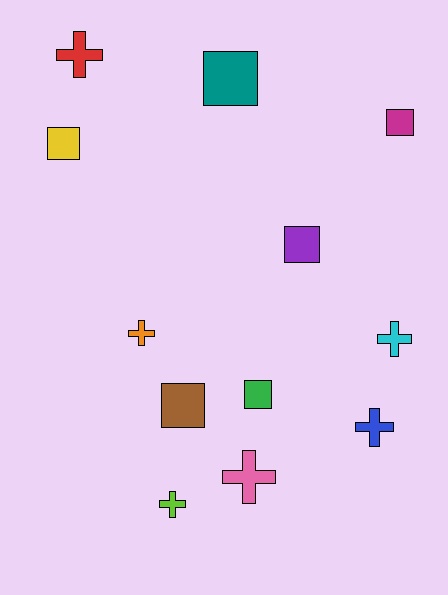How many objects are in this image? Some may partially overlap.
There are 12 objects.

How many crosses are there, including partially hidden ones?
There are 6 crosses.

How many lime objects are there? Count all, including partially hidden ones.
There is 1 lime object.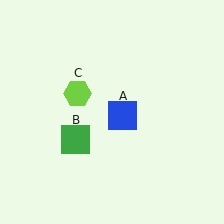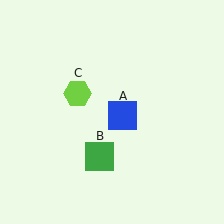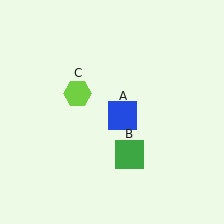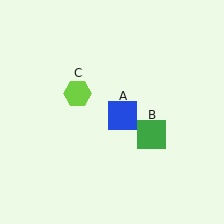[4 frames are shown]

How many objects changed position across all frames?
1 object changed position: green square (object B).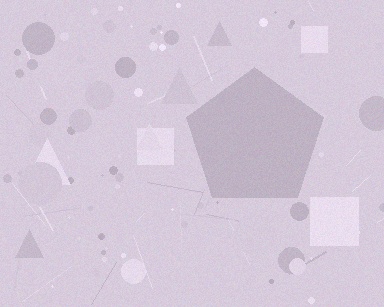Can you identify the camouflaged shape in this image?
The camouflaged shape is a pentagon.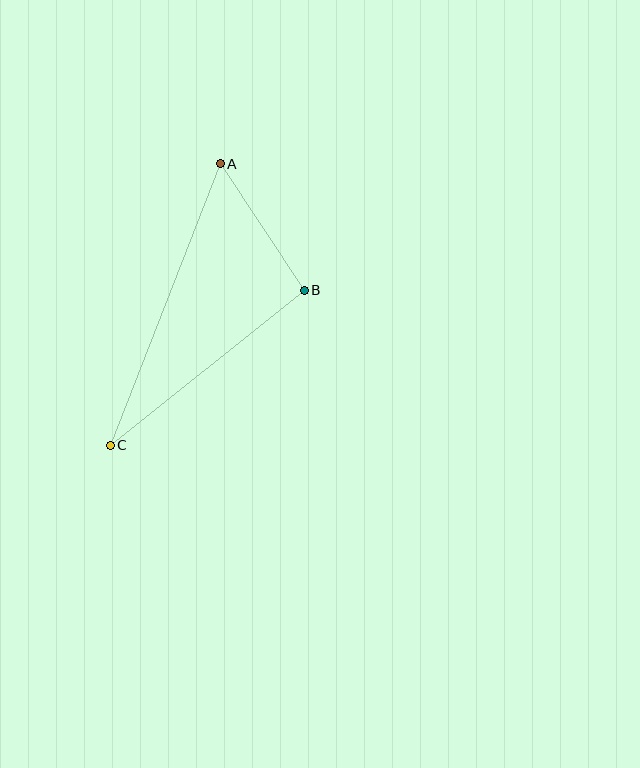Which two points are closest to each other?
Points A and B are closest to each other.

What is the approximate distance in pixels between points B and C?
The distance between B and C is approximately 248 pixels.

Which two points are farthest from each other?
Points A and C are farthest from each other.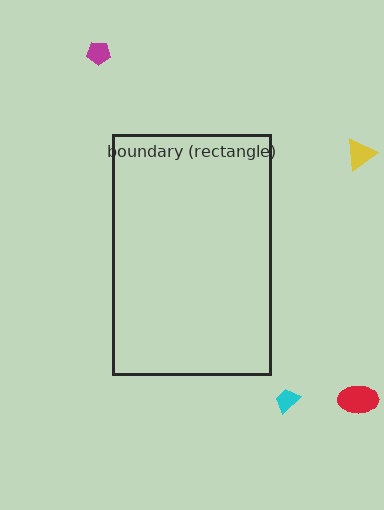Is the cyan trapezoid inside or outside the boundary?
Outside.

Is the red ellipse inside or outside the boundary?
Outside.